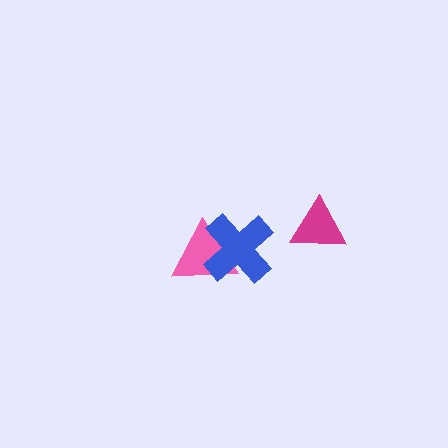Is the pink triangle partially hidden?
Yes, it is partially covered by another shape.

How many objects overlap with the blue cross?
1 object overlaps with the blue cross.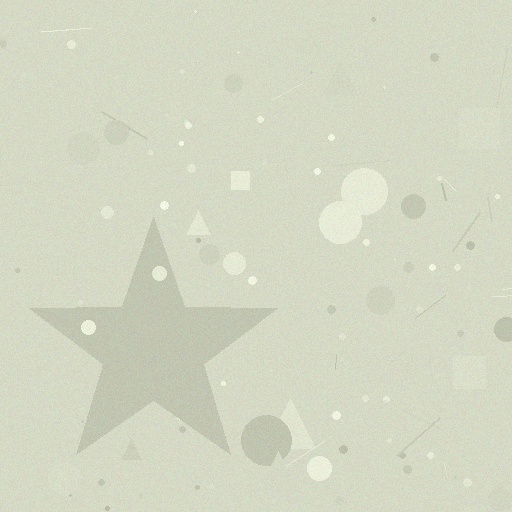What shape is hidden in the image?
A star is hidden in the image.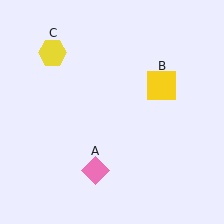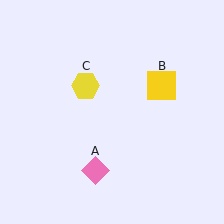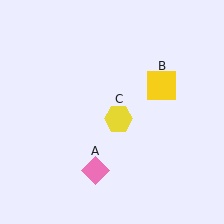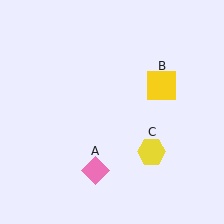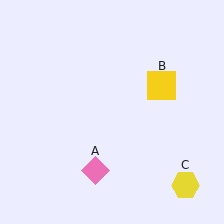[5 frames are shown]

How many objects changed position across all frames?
1 object changed position: yellow hexagon (object C).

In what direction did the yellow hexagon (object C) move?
The yellow hexagon (object C) moved down and to the right.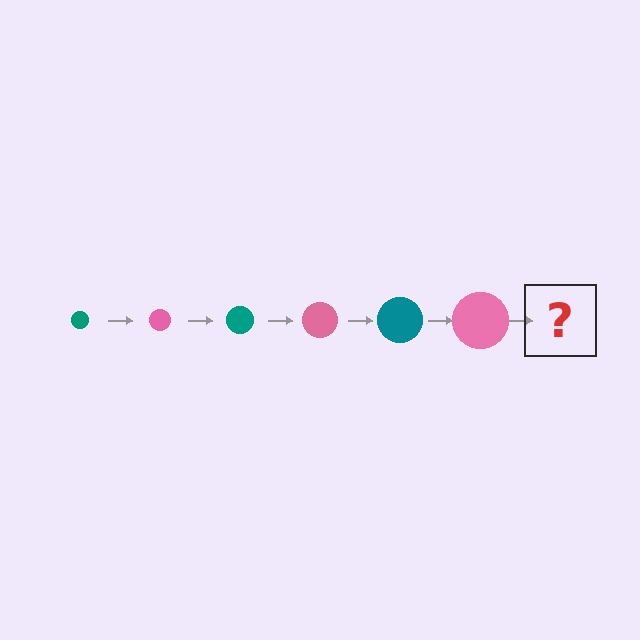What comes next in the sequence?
The next element should be a teal circle, larger than the previous one.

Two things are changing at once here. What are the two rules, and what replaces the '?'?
The two rules are that the circle grows larger each step and the color cycles through teal and pink. The '?' should be a teal circle, larger than the previous one.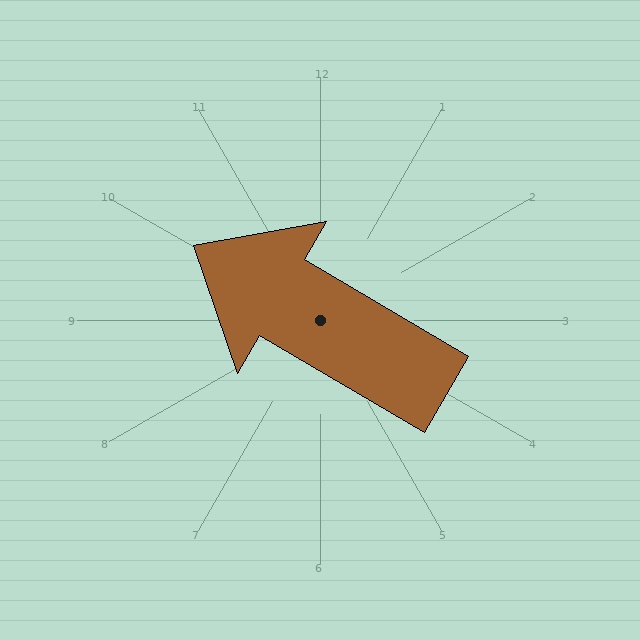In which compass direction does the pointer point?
Northwest.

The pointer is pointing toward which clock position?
Roughly 10 o'clock.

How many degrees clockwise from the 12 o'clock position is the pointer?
Approximately 301 degrees.